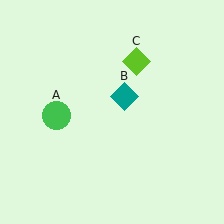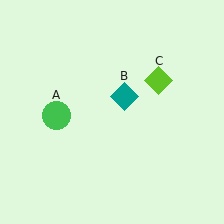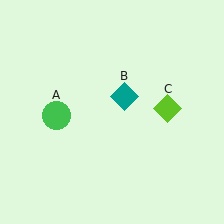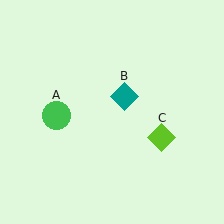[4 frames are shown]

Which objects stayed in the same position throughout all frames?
Green circle (object A) and teal diamond (object B) remained stationary.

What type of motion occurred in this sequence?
The lime diamond (object C) rotated clockwise around the center of the scene.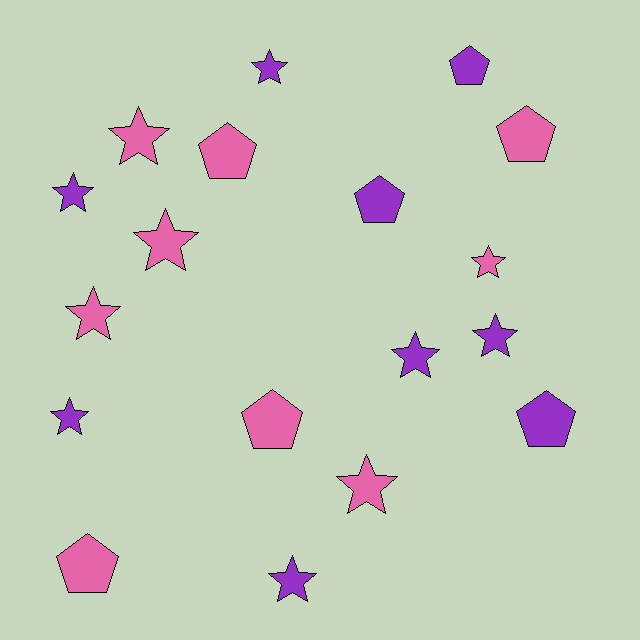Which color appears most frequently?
Pink, with 9 objects.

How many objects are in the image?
There are 18 objects.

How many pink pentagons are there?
There are 4 pink pentagons.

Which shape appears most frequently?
Star, with 11 objects.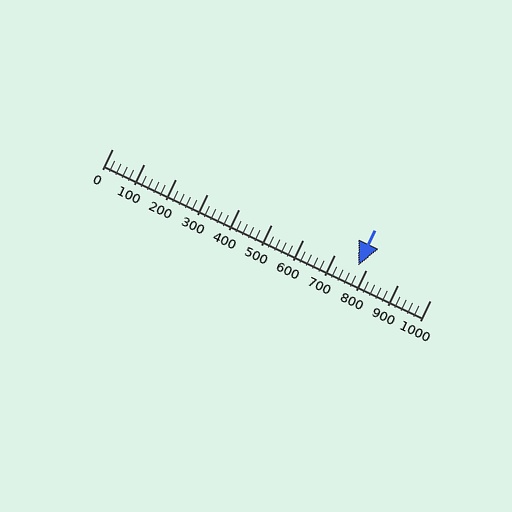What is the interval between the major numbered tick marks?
The major tick marks are spaced 100 units apart.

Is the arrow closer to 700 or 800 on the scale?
The arrow is closer to 800.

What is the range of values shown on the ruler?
The ruler shows values from 0 to 1000.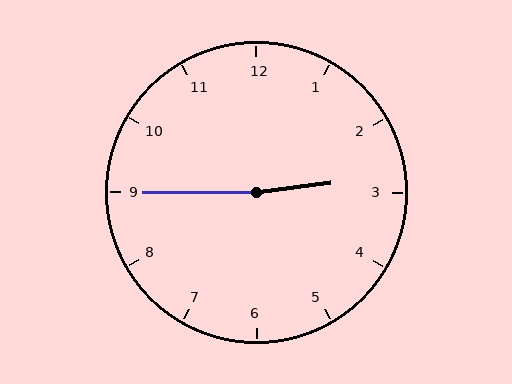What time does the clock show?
2:45.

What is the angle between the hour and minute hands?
Approximately 172 degrees.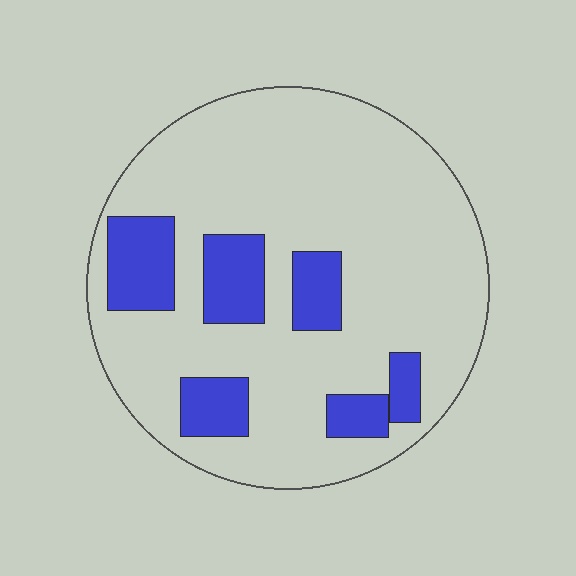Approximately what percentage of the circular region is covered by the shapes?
Approximately 20%.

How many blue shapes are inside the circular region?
6.